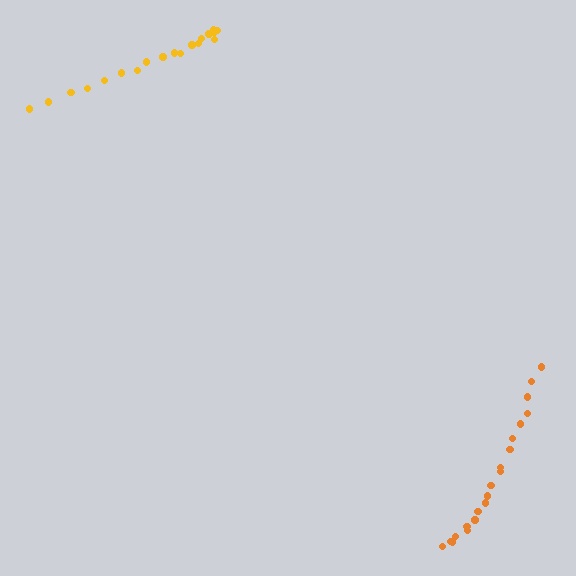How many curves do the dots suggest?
There are 2 distinct paths.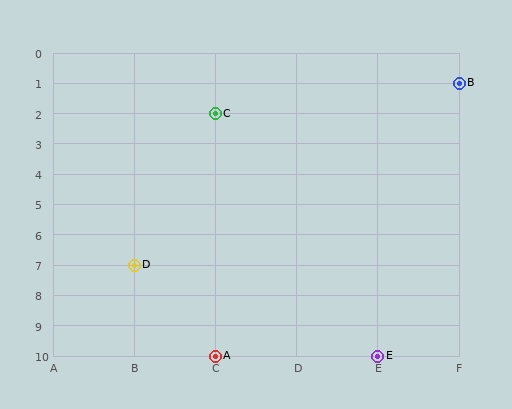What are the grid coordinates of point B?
Point B is at grid coordinates (F, 1).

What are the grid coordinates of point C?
Point C is at grid coordinates (C, 2).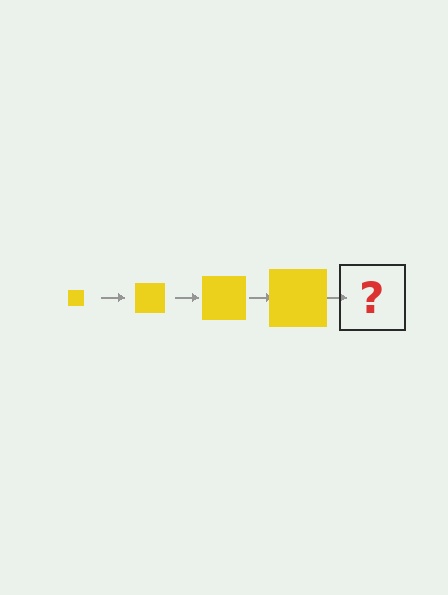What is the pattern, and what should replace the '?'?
The pattern is that the square gets progressively larger each step. The '?' should be a yellow square, larger than the previous one.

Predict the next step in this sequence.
The next step is a yellow square, larger than the previous one.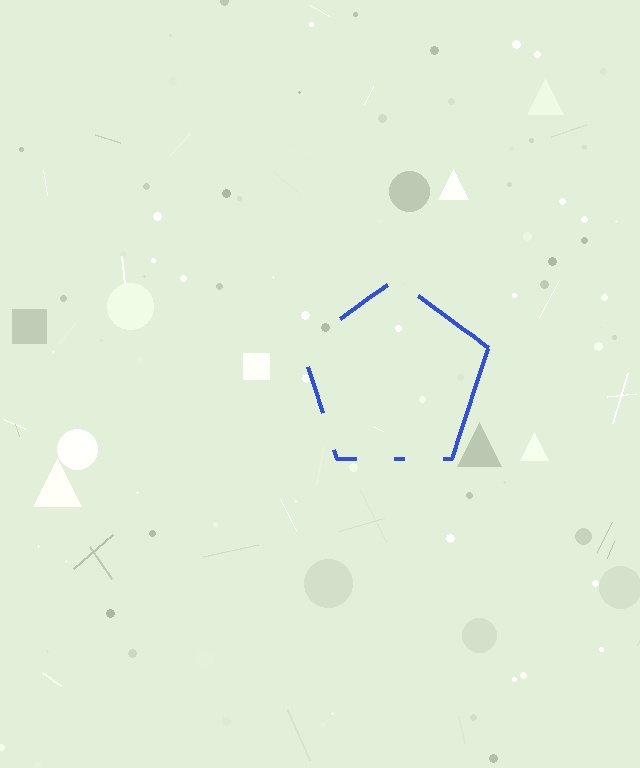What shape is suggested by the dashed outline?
The dashed outline suggests a pentagon.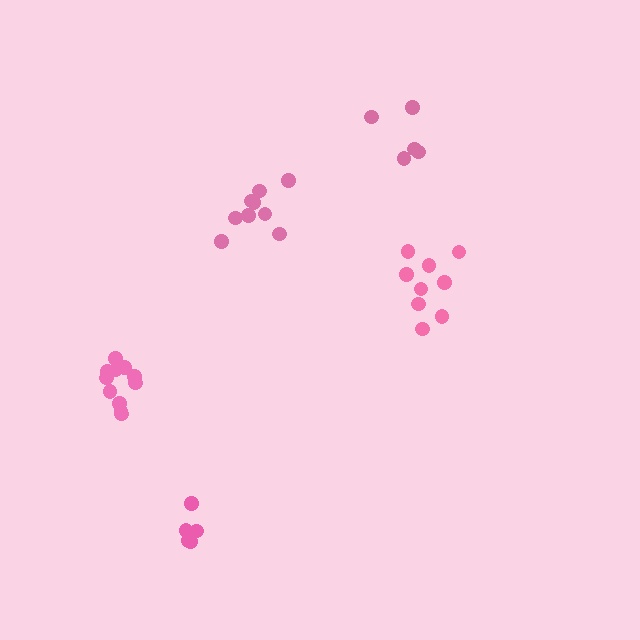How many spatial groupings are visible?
There are 5 spatial groupings.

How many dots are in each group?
Group 1: 11 dots, Group 2: 9 dots, Group 3: 5 dots, Group 4: 9 dots, Group 5: 5 dots (39 total).